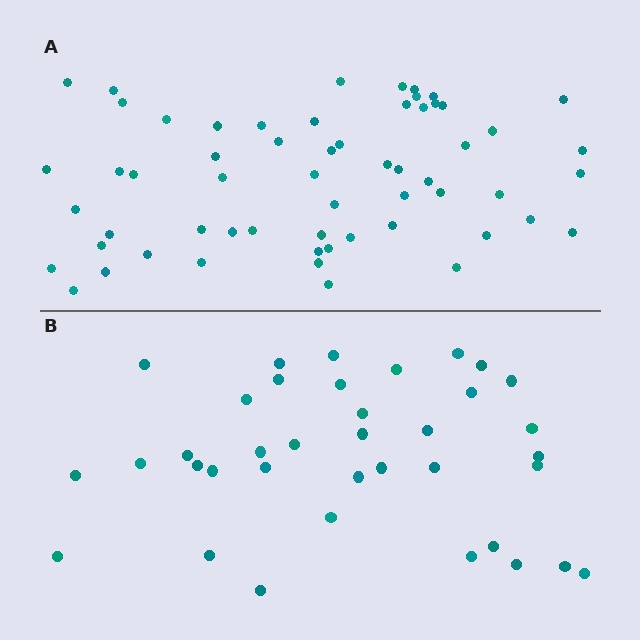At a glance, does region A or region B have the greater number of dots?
Region A (the top region) has more dots.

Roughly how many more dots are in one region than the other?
Region A has approximately 20 more dots than region B.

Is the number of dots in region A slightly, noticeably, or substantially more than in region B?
Region A has substantially more. The ratio is roughly 1.6 to 1.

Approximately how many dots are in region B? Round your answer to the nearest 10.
About 40 dots. (The exact count is 37, which rounds to 40.)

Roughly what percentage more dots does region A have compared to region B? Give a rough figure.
About 60% more.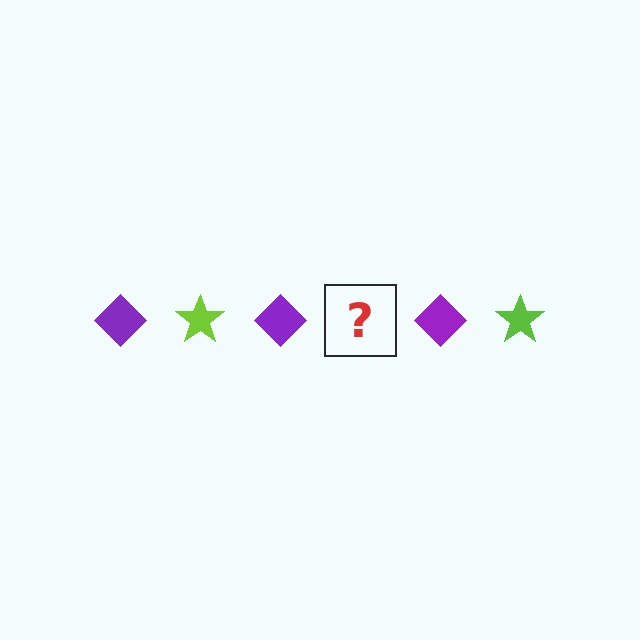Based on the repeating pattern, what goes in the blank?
The blank should be a lime star.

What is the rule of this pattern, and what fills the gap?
The rule is that the pattern alternates between purple diamond and lime star. The gap should be filled with a lime star.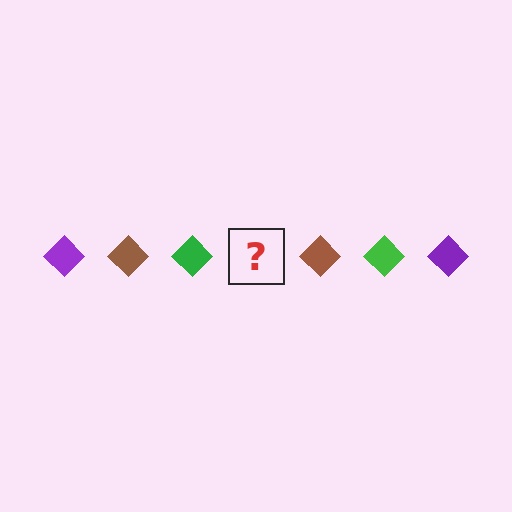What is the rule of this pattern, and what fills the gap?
The rule is that the pattern cycles through purple, brown, green diamonds. The gap should be filled with a purple diamond.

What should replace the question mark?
The question mark should be replaced with a purple diamond.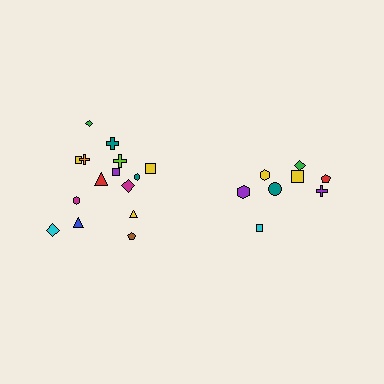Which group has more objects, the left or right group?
The left group.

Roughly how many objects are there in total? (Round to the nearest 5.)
Roughly 25 objects in total.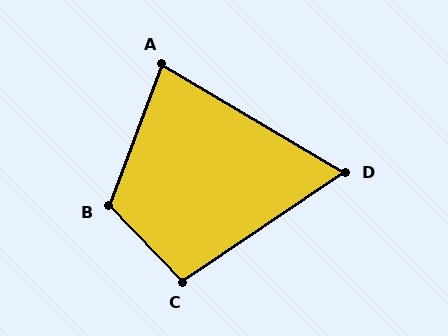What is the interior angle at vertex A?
Approximately 80 degrees (acute).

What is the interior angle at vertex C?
Approximately 100 degrees (obtuse).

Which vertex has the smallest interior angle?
D, at approximately 65 degrees.